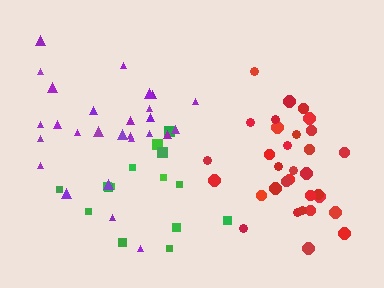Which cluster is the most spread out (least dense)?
Purple.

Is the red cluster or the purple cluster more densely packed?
Red.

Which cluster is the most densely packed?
Green.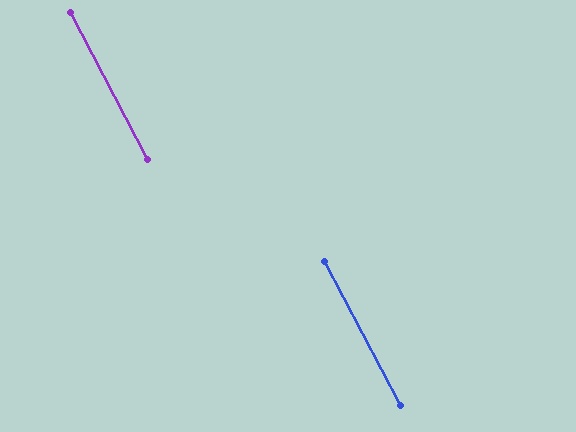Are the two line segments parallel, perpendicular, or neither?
Parallel — their directions differ by only 0.3°.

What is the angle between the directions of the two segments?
Approximately 0 degrees.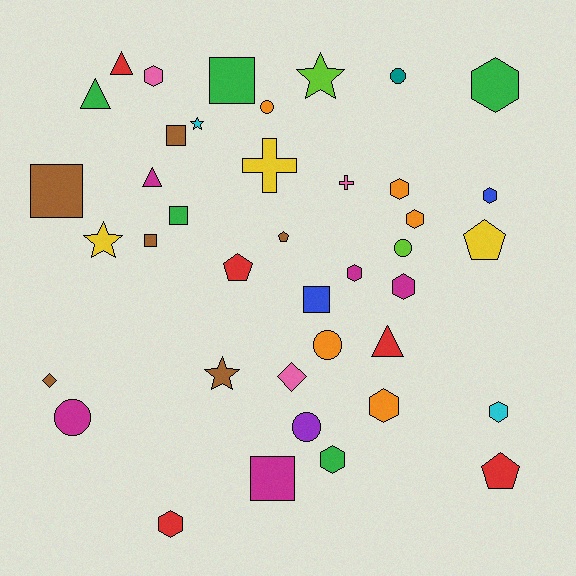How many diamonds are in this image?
There are 2 diamonds.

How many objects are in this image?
There are 40 objects.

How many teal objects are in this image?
There is 1 teal object.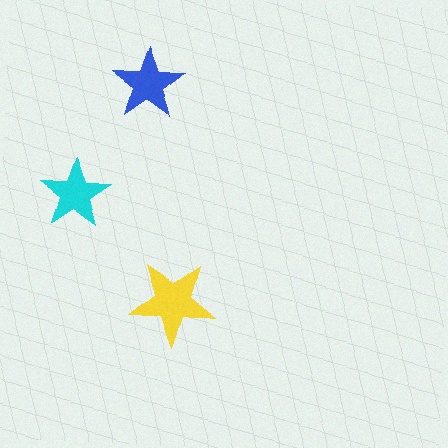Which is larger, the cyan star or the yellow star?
The yellow one.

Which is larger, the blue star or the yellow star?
The yellow one.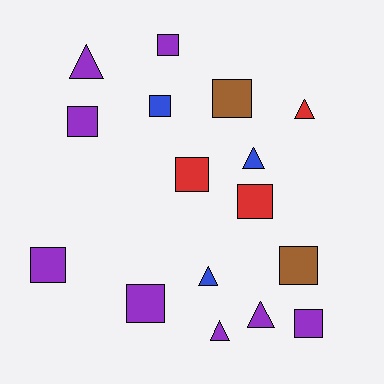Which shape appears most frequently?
Square, with 10 objects.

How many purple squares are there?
There are 5 purple squares.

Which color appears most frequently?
Purple, with 8 objects.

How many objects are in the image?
There are 16 objects.